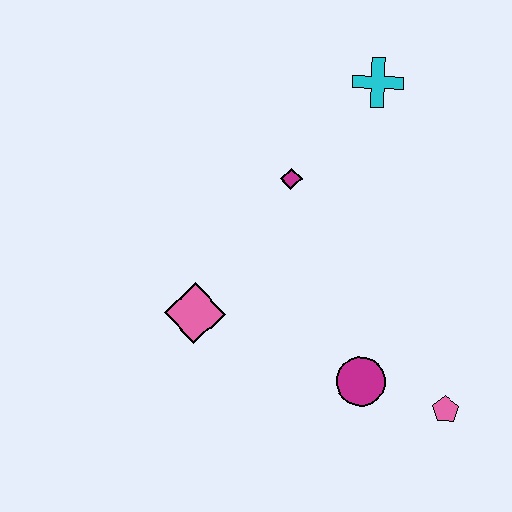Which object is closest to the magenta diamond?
The cyan cross is closest to the magenta diamond.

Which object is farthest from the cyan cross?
The pink pentagon is farthest from the cyan cross.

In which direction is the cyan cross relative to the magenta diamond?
The cyan cross is above the magenta diamond.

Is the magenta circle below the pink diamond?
Yes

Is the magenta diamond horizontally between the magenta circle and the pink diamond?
Yes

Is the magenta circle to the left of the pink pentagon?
Yes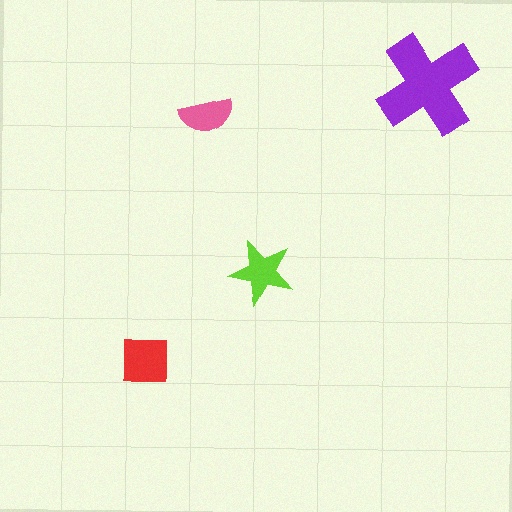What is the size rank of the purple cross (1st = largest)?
1st.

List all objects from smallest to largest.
The pink semicircle, the lime star, the red square, the purple cross.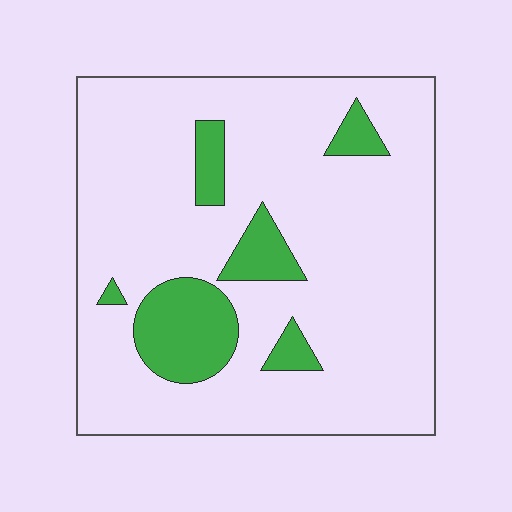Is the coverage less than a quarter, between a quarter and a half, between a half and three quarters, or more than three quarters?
Less than a quarter.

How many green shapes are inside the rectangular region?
6.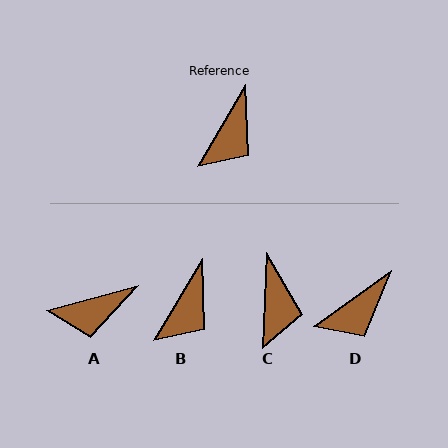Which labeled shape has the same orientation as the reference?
B.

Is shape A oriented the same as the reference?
No, it is off by about 45 degrees.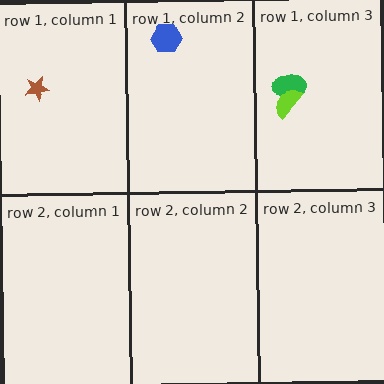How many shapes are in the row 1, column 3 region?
2.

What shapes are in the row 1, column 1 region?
The brown star.